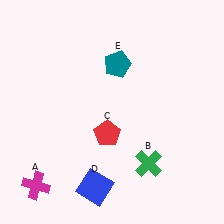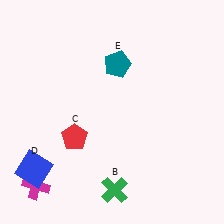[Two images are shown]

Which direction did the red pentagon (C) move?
The red pentagon (C) moved left.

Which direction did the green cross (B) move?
The green cross (B) moved left.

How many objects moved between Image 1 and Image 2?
3 objects moved between the two images.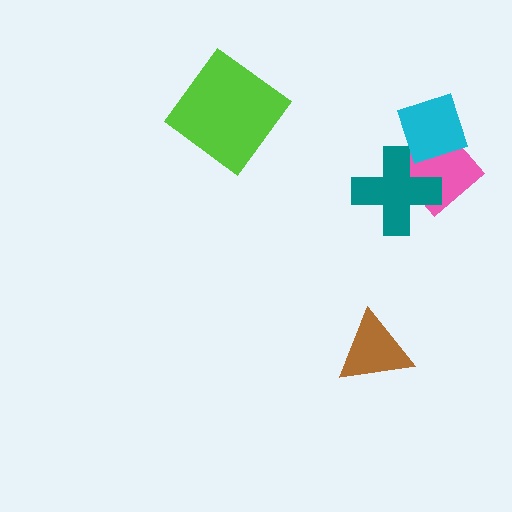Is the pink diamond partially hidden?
Yes, it is partially covered by another shape.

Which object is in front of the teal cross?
The cyan diamond is in front of the teal cross.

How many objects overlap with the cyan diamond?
2 objects overlap with the cyan diamond.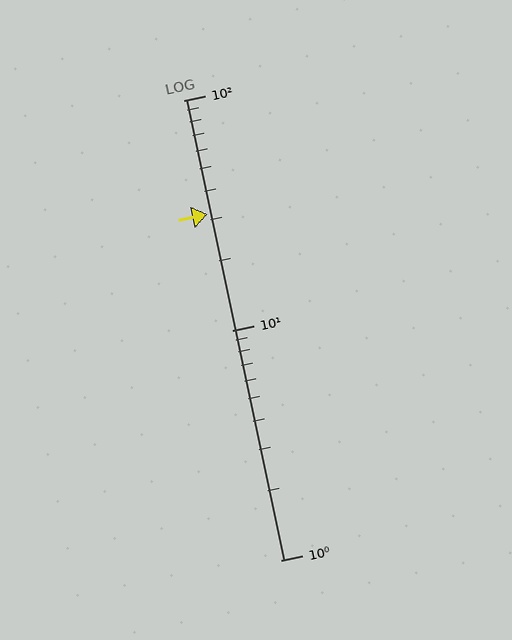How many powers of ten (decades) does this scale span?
The scale spans 2 decades, from 1 to 100.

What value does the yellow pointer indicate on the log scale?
The pointer indicates approximately 32.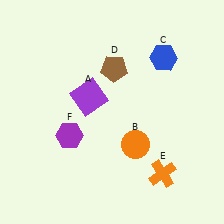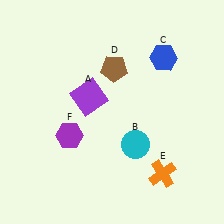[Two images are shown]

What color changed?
The circle (B) changed from orange in Image 1 to cyan in Image 2.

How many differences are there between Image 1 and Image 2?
There is 1 difference between the two images.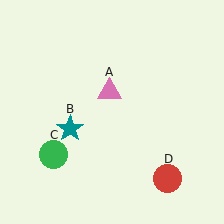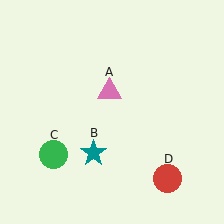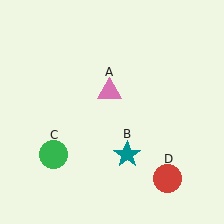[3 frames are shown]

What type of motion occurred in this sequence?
The teal star (object B) rotated counterclockwise around the center of the scene.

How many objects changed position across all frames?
1 object changed position: teal star (object B).